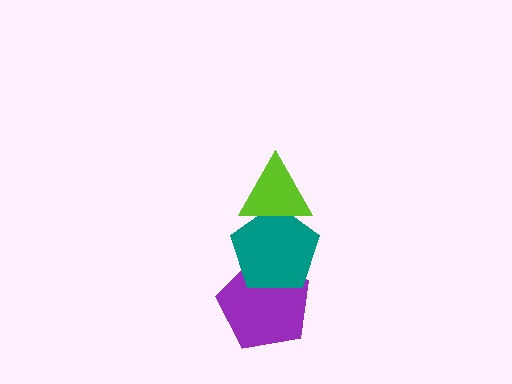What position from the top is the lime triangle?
The lime triangle is 1st from the top.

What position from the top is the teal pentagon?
The teal pentagon is 2nd from the top.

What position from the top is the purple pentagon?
The purple pentagon is 3rd from the top.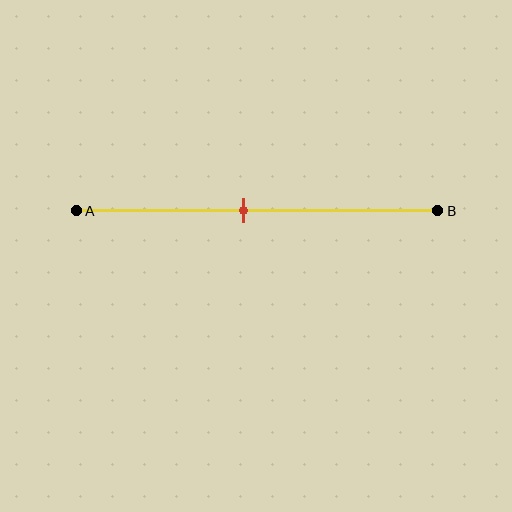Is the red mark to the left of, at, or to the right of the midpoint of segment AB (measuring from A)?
The red mark is to the left of the midpoint of segment AB.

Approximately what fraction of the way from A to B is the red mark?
The red mark is approximately 45% of the way from A to B.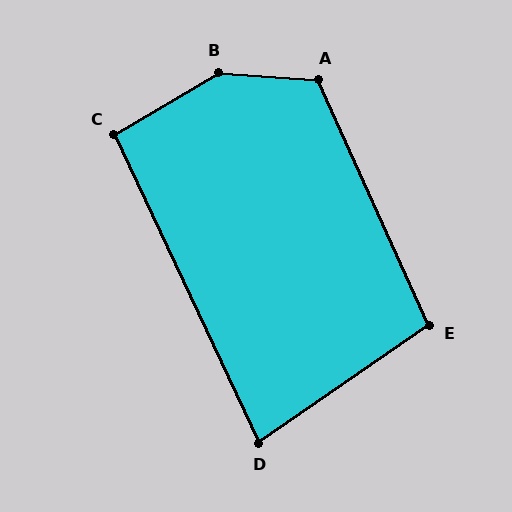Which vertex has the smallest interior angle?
D, at approximately 81 degrees.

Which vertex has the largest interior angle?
B, at approximately 146 degrees.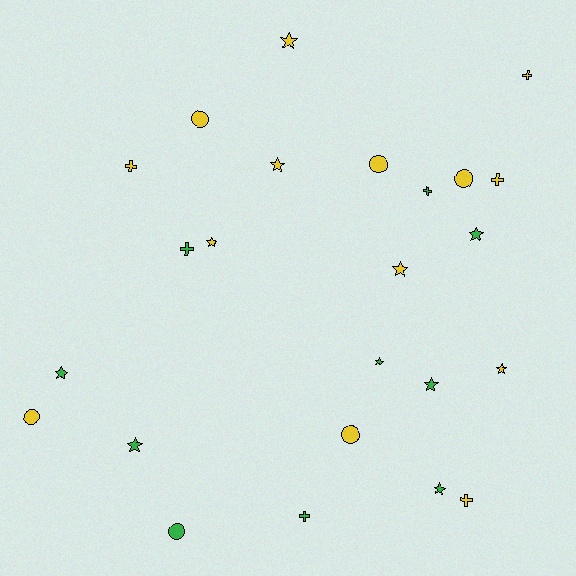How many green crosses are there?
There are 3 green crosses.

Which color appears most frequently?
Yellow, with 14 objects.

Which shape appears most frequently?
Star, with 11 objects.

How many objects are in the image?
There are 24 objects.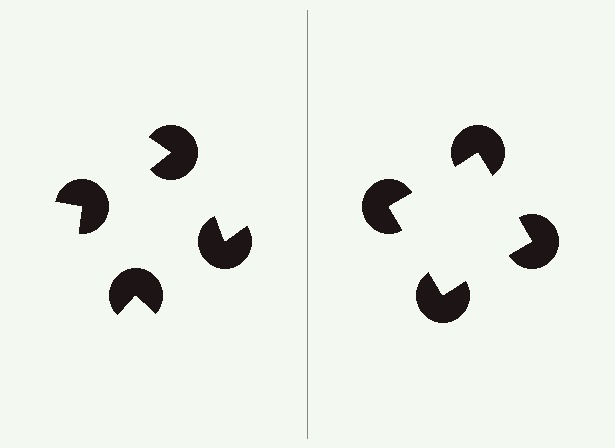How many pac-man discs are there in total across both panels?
8 — 4 on each side.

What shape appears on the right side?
An illusory square.